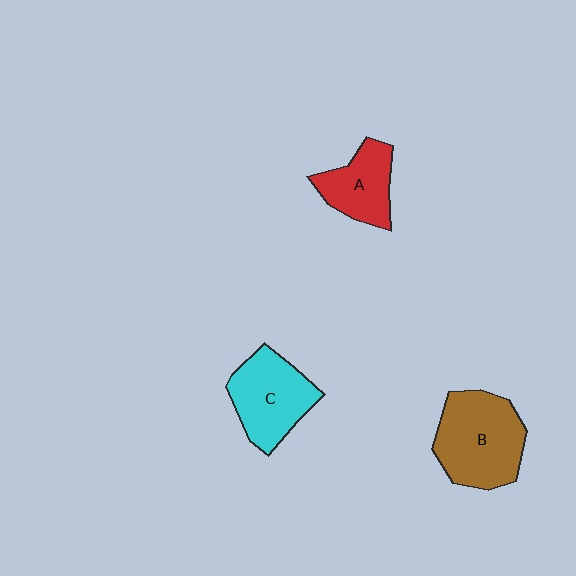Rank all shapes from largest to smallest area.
From largest to smallest: B (brown), C (cyan), A (red).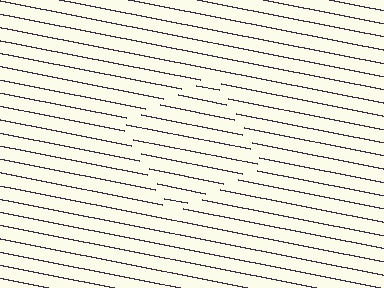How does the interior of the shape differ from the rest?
The interior of the shape contains the same grating, shifted by half a period — the contour is defined by the phase discontinuity where line-ends from the inner and outer gratings abut.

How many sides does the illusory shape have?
4 sides — the line-ends trace a square.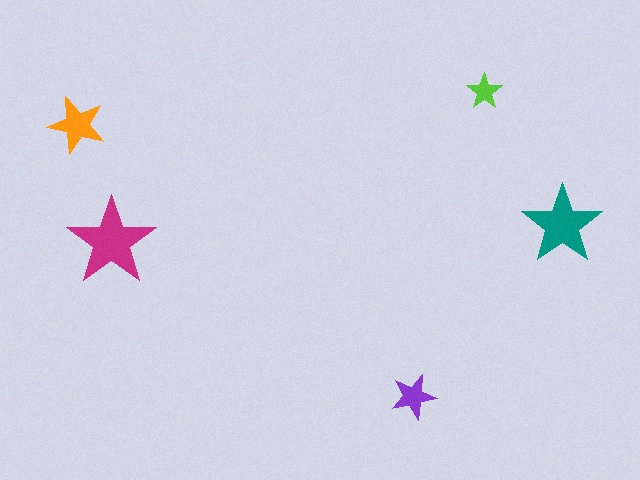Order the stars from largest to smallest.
the magenta one, the teal one, the orange one, the purple one, the lime one.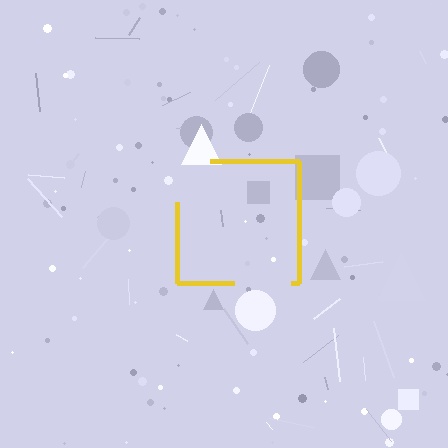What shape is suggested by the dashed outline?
The dashed outline suggests a square.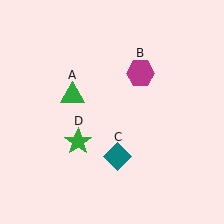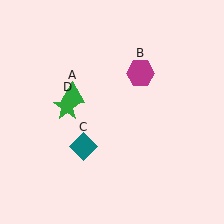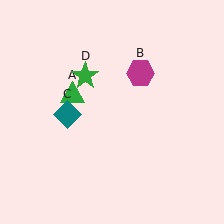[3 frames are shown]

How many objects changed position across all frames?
2 objects changed position: teal diamond (object C), green star (object D).